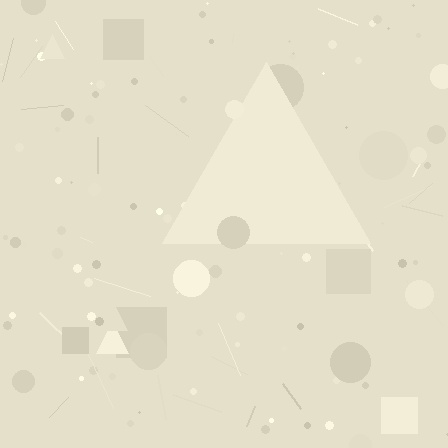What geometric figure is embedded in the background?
A triangle is embedded in the background.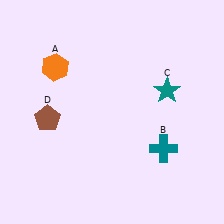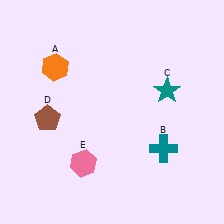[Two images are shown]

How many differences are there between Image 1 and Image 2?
There is 1 difference between the two images.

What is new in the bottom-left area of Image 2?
A pink hexagon (E) was added in the bottom-left area of Image 2.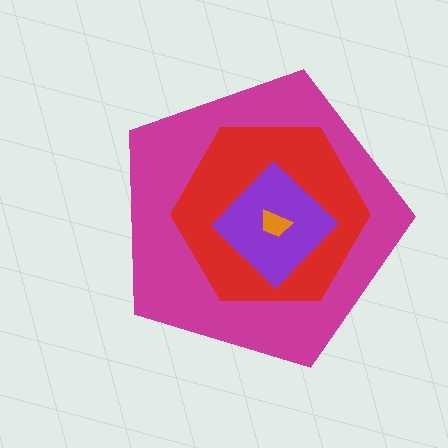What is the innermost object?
The orange trapezoid.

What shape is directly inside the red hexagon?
The purple diamond.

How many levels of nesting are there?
4.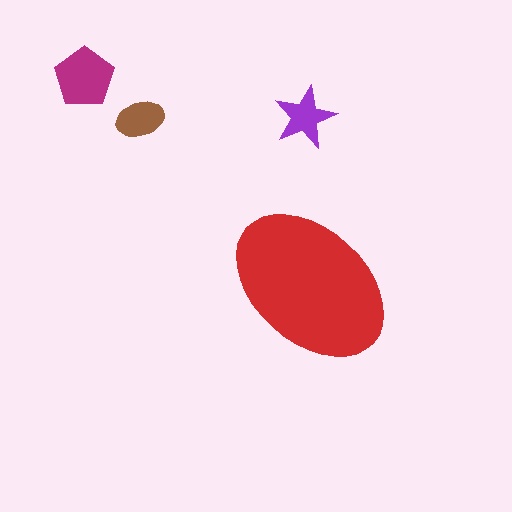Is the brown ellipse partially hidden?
No, the brown ellipse is fully visible.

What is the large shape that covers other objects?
A red ellipse.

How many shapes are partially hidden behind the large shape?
0 shapes are partially hidden.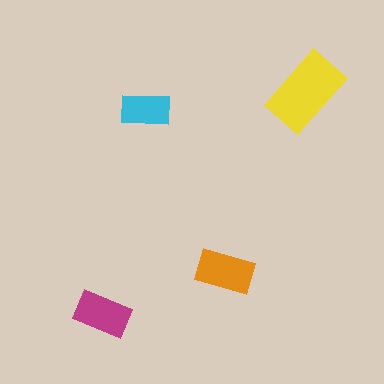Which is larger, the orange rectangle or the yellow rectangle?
The yellow one.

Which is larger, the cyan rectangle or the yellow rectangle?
The yellow one.